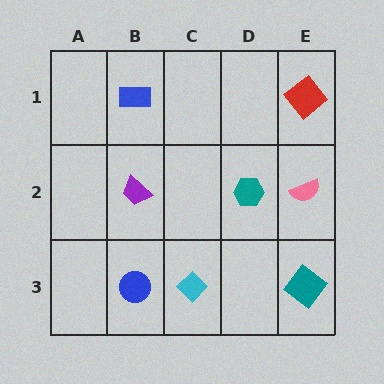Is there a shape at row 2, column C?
No, that cell is empty.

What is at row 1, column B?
A blue rectangle.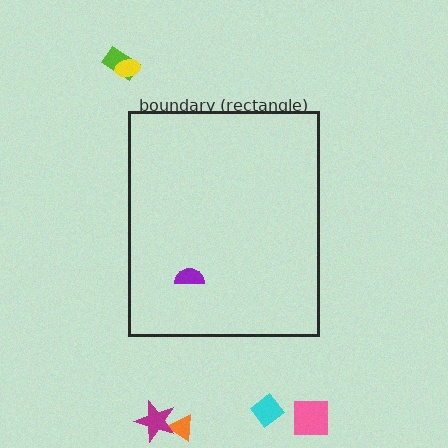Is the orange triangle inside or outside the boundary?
Outside.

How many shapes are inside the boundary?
1 inside, 6 outside.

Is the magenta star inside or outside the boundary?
Outside.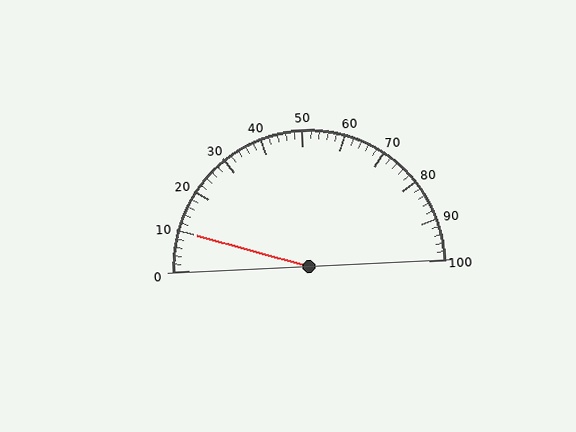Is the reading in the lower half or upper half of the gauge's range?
The reading is in the lower half of the range (0 to 100).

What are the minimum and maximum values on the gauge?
The gauge ranges from 0 to 100.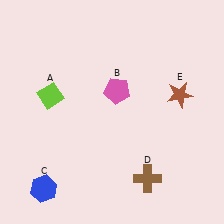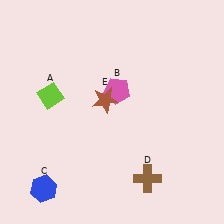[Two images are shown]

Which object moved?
The brown star (E) moved left.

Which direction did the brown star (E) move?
The brown star (E) moved left.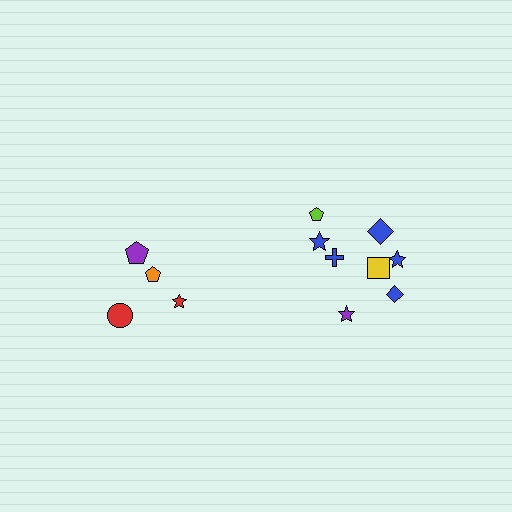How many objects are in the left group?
There are 4 objects.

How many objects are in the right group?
There are 8 objects.